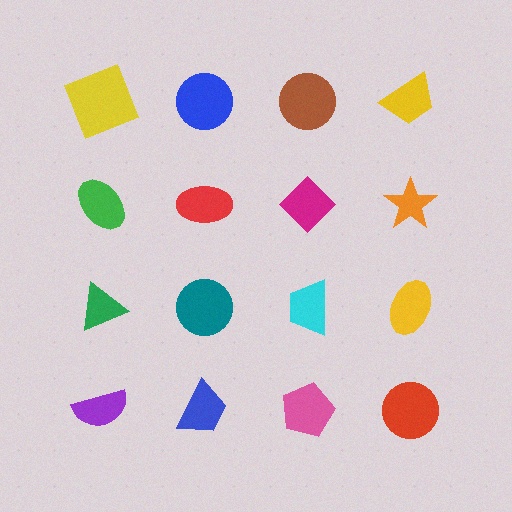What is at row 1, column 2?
A blue circle.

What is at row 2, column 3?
A magenta diamond.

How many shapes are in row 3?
4 shapes.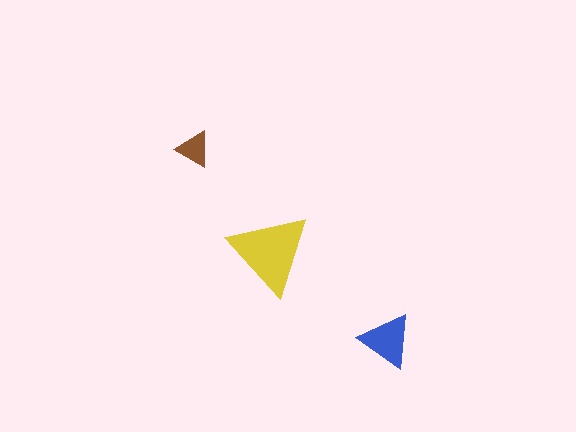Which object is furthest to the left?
The brown triangle is leftmost.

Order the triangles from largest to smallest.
the yellow one, the blue one, the brown one.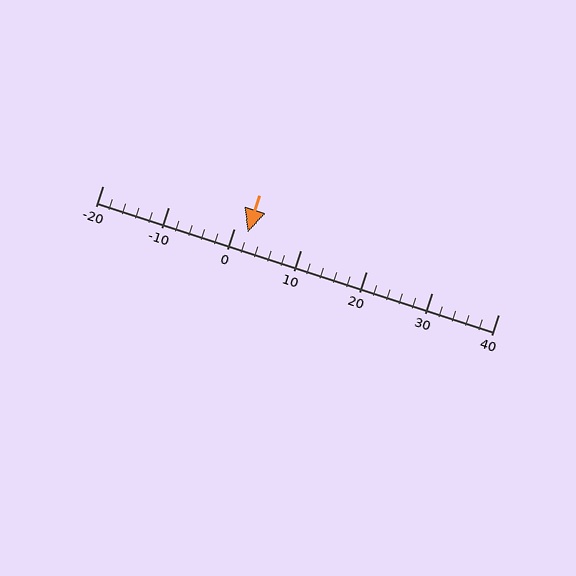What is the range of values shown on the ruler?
The ruler shows values from -20 to 40.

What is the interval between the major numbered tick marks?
The major tick marks are spaced 10 units apart.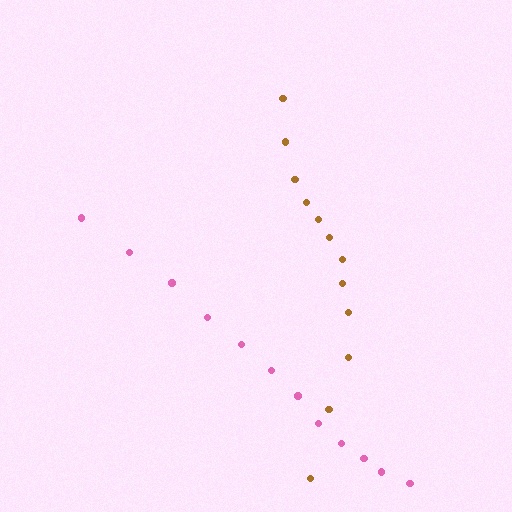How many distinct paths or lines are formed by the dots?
There are 2 distinct paths.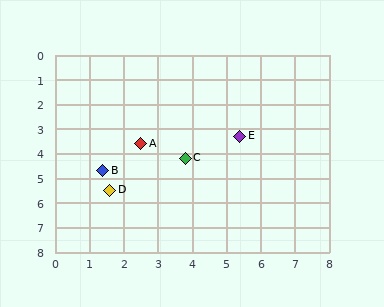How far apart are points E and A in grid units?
Points E and A are about 2.9 grid units apart.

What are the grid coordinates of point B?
Point B is at approximately (1.4, 4.7).